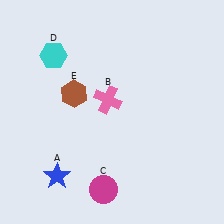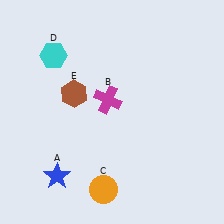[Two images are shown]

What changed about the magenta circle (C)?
In Image 1, C is magenta. In Image 2, it changed to orange.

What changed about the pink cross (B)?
In Image 1, B is pink. In Image 2, it changed to magenta.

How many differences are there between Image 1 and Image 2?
There are 2 differences between the two images.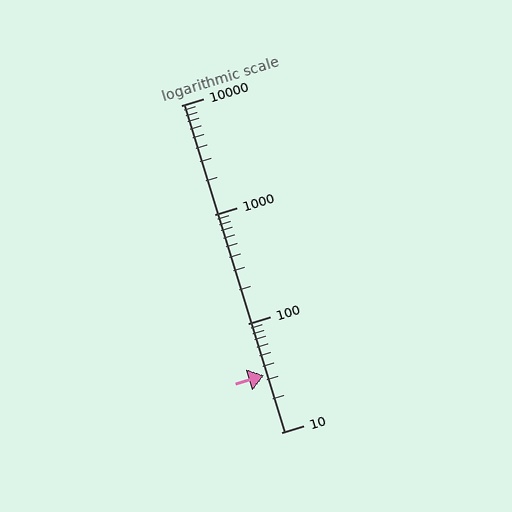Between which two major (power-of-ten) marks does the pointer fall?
The pointer is between 10 and 100.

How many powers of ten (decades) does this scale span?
The scale spans 3 decades, from 10 to 10000.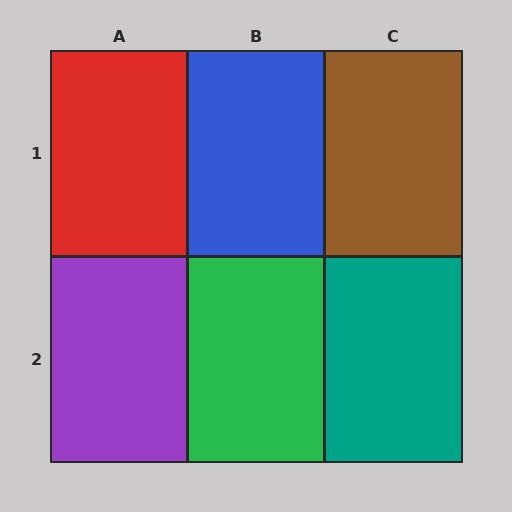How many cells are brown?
1 cell is brown.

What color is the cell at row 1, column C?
Brown.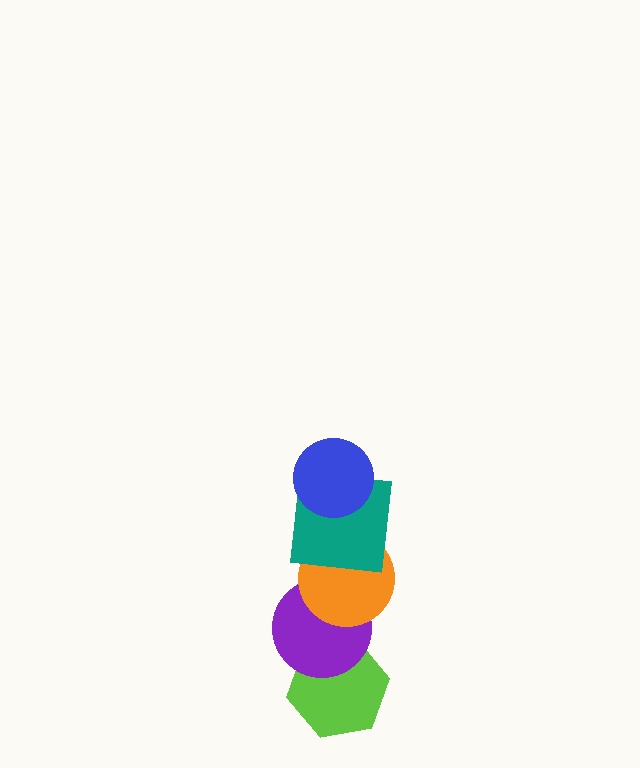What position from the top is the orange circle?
The orange circle is 3rd from the top.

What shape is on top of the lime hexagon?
The purple circle is on top of the lime hexagon.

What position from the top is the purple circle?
The purple circle is 4th from the top.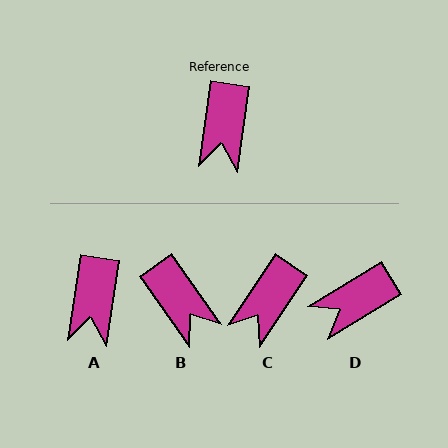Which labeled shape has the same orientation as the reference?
A.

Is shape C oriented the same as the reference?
No, it is off by about 25 degrees.